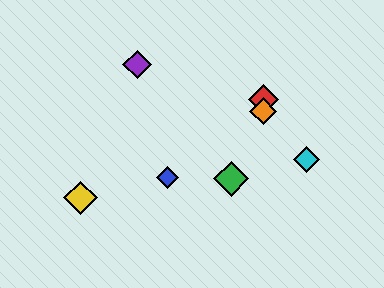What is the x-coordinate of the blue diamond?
The blue diamond is at x≈168.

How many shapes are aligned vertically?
2 shapes (the red diamond, the orange diamond) are aligned vertically.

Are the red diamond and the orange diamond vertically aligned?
Yes, both are at x≈263.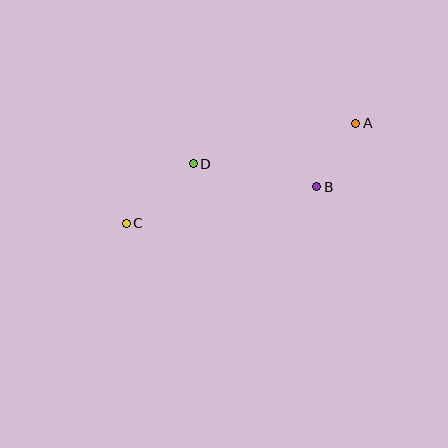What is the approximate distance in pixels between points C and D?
The distance between C and D is approximately 89 pixels.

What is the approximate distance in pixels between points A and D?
The distance between A and D is approximately 168 pixels.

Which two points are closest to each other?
Points A and B are closest to each other.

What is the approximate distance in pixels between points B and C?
The distance between B and C is approximately 194 pixels.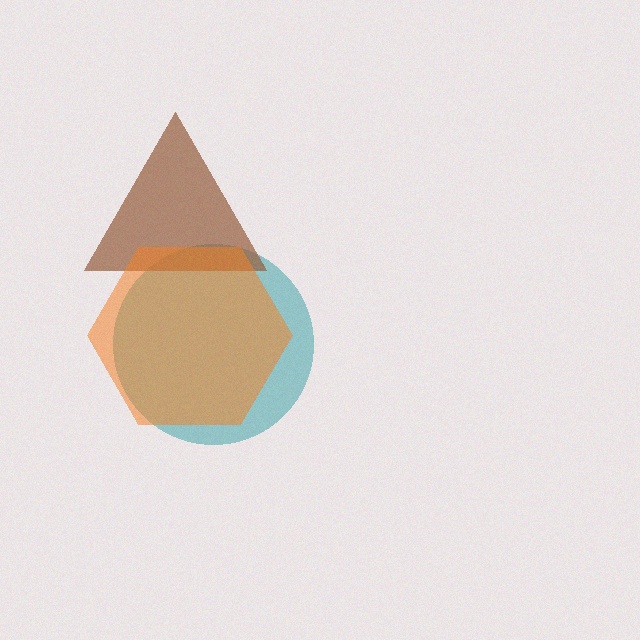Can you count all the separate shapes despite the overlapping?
Yes, there are 3 separate shapes.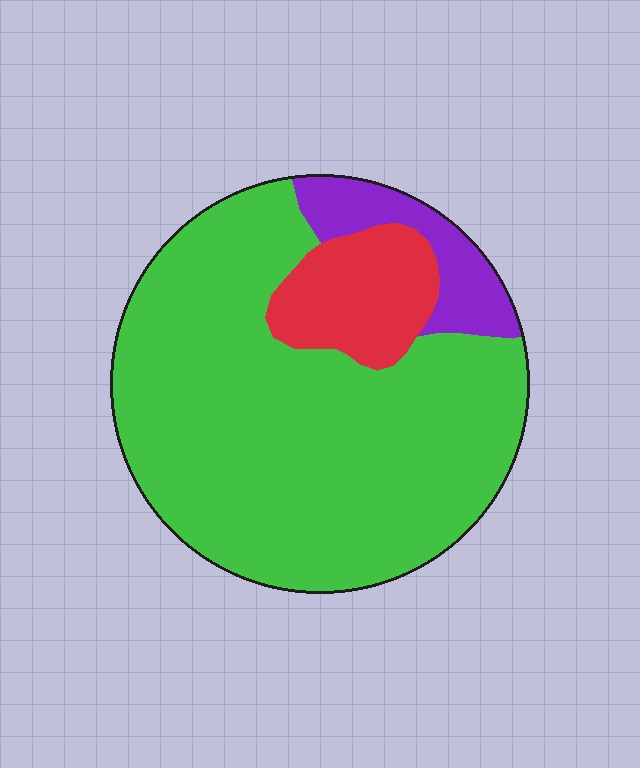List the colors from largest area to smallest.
From largest to smallest: green, red, purple.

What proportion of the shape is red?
Red covers around 15% of the shape.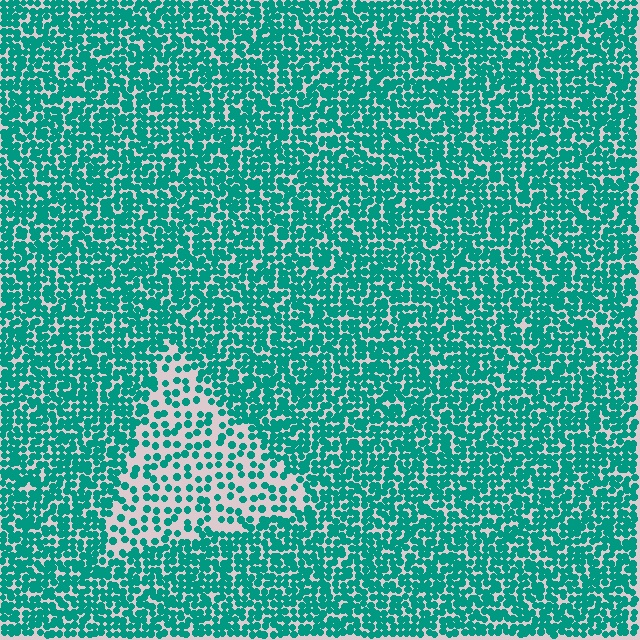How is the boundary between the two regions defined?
The boundary is defined by a change in element density (approximately 2.3x ratio). All elements are the same color, size, and shape.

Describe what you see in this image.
The image contains small teal elements arranged at two different densities. A triangle-shaped region is visible where the elements are less densely packed than the surrounding area.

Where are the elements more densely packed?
The elements are more densely packed outside the triangle boundary.